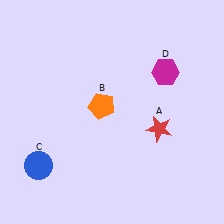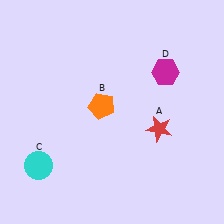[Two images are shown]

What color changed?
The circle (C) changed from blue in Image 1 to cyan in Image 2.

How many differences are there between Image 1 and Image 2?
There is 1 difference between the two images.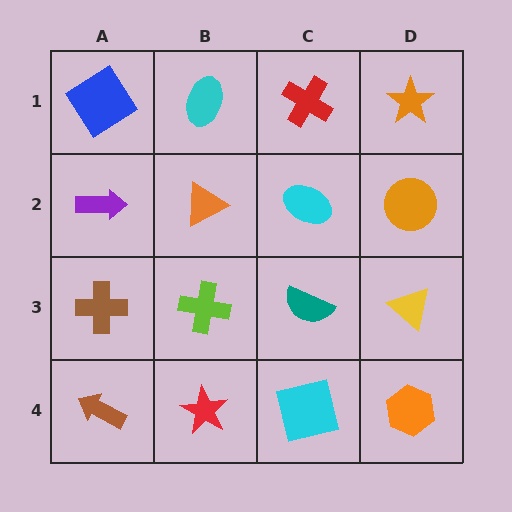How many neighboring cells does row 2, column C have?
4.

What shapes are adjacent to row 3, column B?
An orange triangle (row 2, column B), a red star (row 4, column B), a brown cross (row 3, column A), a teal semicircle (row 3, column C).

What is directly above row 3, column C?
A cyan ellipse.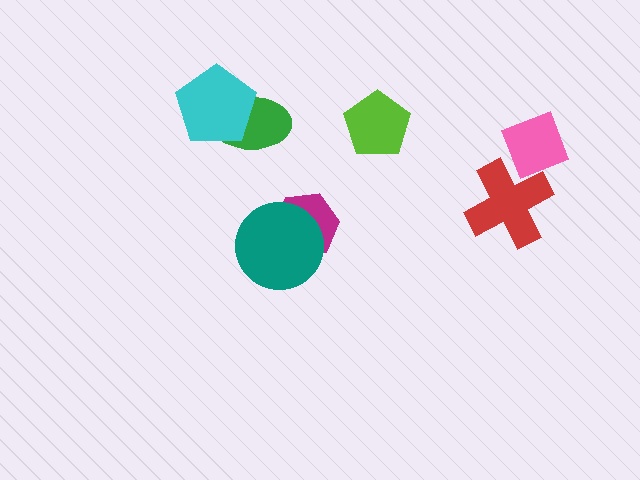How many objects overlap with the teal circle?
1 object overlaps with the teal circle.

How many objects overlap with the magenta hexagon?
1 object overlaps with the magenta hexagon.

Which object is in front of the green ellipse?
The cyan pentagon is in front of the green ellipse.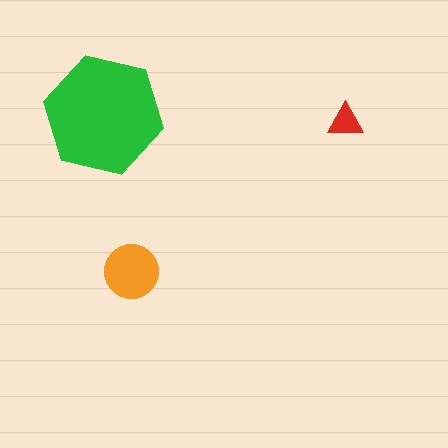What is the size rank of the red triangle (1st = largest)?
3rd.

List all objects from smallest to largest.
The red triangle, the orange circle, the green hexagon.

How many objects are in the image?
There are 3 objects in the image.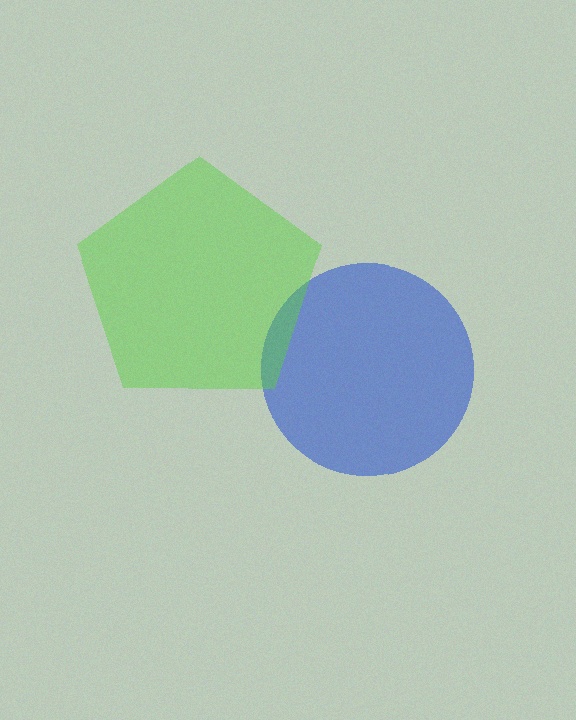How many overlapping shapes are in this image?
There are 2 overlapping shapes in the image.